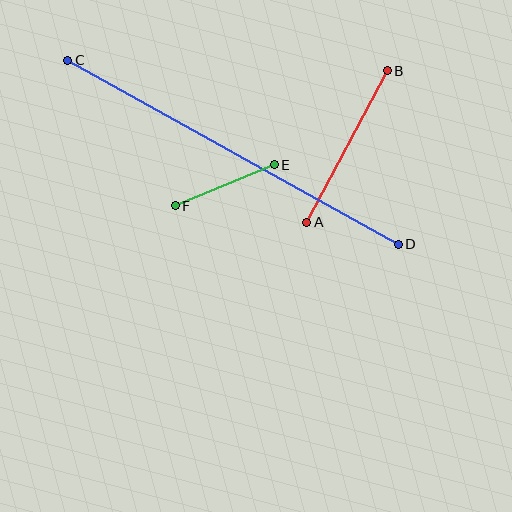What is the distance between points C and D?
The distance is approximately 378 pixels.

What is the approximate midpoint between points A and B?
The midpoint is at approximately (347, 146) pixels.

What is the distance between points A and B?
The distance is approximately 171 pixels.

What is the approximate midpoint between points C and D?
The midpoint is at approximately (233, 152) pixels.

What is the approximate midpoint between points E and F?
The midpoint is at approximately (225, 185) pixels.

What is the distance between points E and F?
The distance is approximately 107 pixels.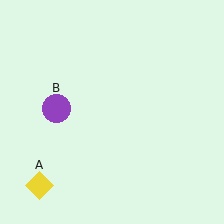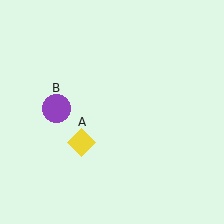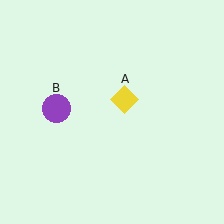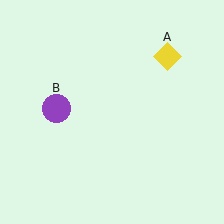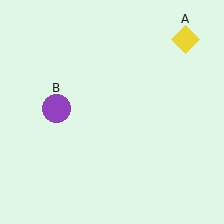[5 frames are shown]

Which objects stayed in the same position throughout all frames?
Purple circle (object B) remained stationary.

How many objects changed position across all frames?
1 object changed position: yellow diamond (object A).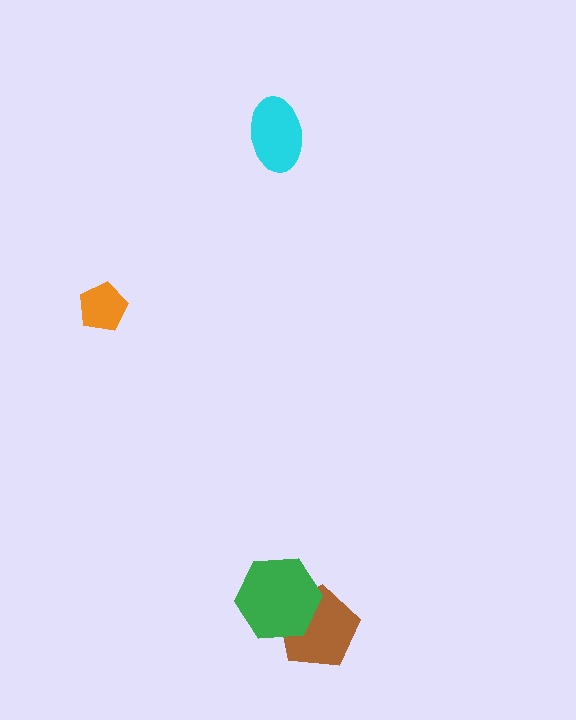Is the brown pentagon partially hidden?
Yes, it is partially covered by another shape.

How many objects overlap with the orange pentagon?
0 objects overlap with the orange pentagon.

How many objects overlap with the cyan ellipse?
0 objects overlap with the cyan ellipse.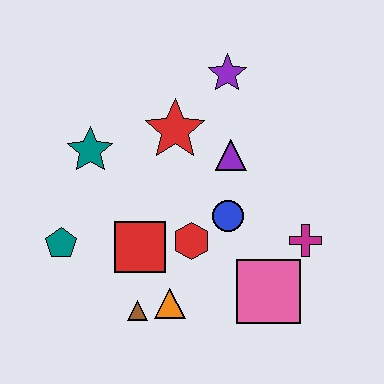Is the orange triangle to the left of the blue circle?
Yes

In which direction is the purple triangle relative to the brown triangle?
The purple triangle is above the brown triangle.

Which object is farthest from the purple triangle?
The teal pentagon is farthest from the purple triangle.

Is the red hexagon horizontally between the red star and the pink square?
Yes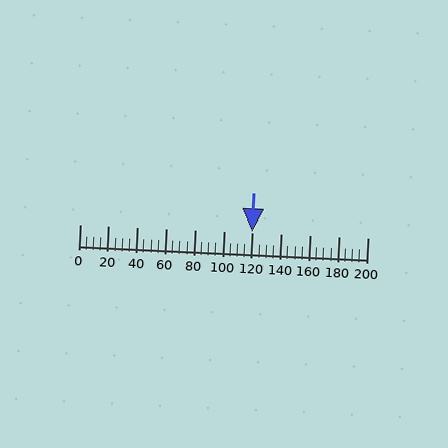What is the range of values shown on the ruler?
The ruler shows values from 0 to 200.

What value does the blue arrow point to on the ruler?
The blue arrow points to approximately 120.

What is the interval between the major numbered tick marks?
The major tick marks are spaced 20 units apart.